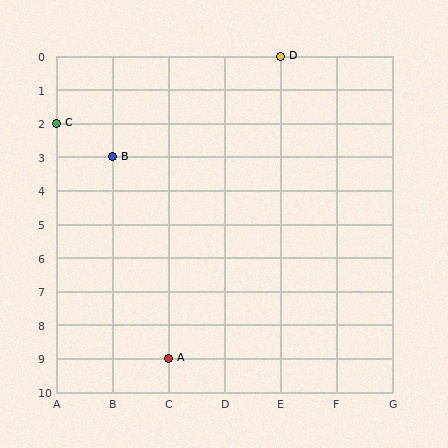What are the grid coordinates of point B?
Point B is at grid coordinates (B, 3).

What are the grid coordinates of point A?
Point A is at grid coordinates (C, 9).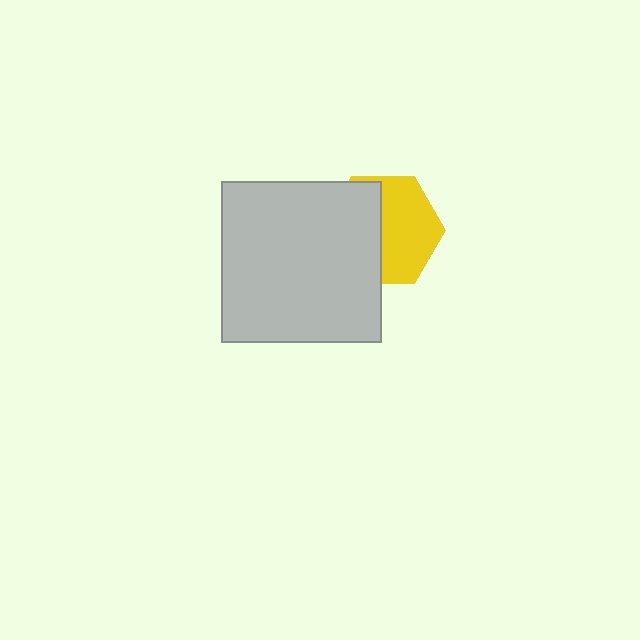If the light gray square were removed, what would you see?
You would see the complete yellow hexagon.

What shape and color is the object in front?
The object in front is a light gray square.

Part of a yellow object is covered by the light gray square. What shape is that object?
It is a hexagon.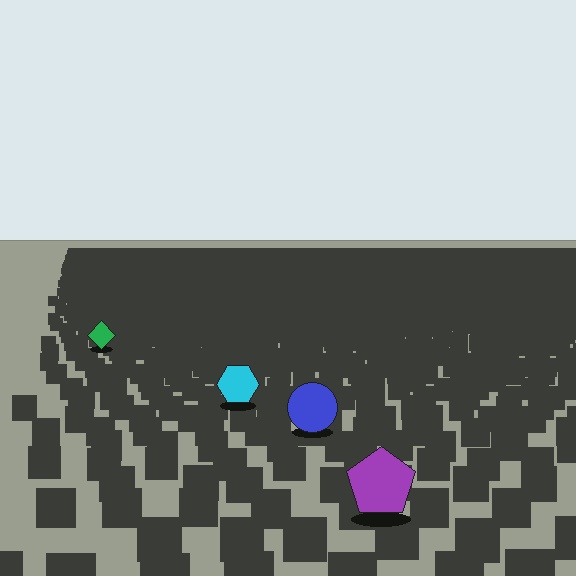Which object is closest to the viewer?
The purple pentagon is closest. The texture marks near it are larger and more spread out.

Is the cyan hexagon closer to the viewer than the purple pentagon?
No. The purple pentagon is closer — you can tell from the texture gradient: the ground texture is coarser near it.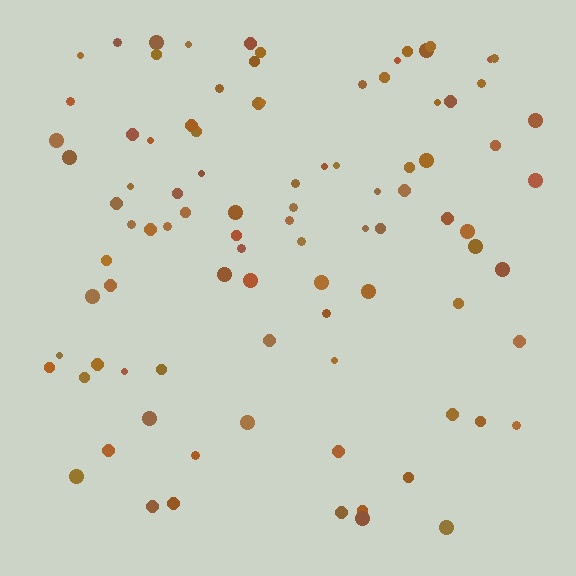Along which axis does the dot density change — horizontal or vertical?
Vertical.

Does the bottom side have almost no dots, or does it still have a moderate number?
Still a moderate number, just noticeably fewer than the top.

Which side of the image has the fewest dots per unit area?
The bottom.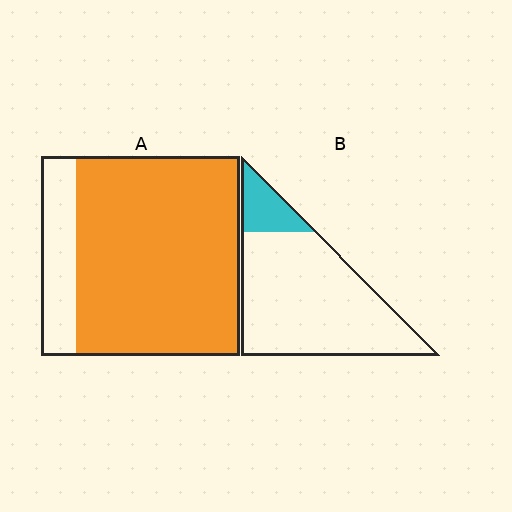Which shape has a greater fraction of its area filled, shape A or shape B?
Shape A.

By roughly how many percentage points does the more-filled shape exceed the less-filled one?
By roughly 70 percentage points (A over B).